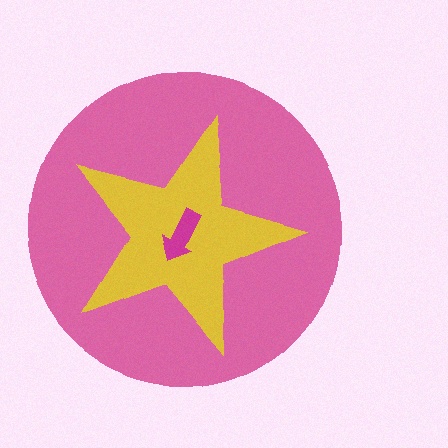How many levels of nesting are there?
3.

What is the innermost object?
The magenta arrow.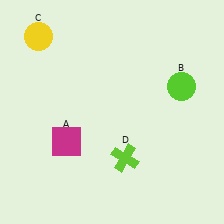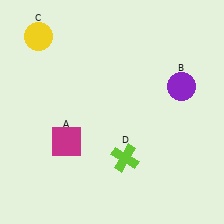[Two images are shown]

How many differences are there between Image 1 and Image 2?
There is 1 difference between the two images.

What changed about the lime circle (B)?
In Image 1, B is lime. In Image 2, it changed to purple.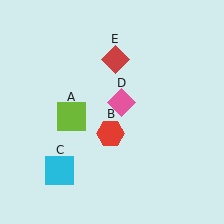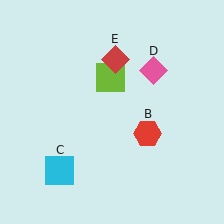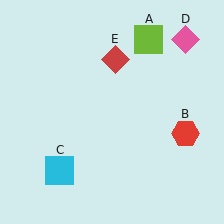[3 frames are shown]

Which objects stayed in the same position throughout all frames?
Cyan square (object C) and red diamond (object E) remained stationary.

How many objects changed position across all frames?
3 objects changed position: lime square (object A), red hexagon (object B), pink diamond (object D).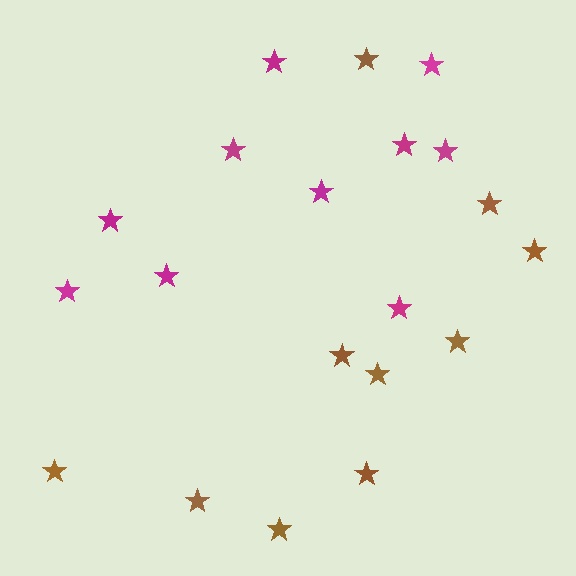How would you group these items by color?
There are 2 groups: one group of brown stars (10) and one group of magenta stars (10).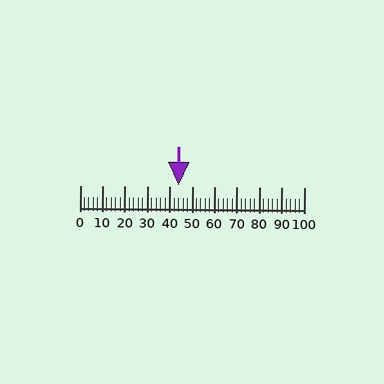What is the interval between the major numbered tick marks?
The major tick marks are spaced 10 units apart.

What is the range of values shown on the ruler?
The ruler shows values from 0 to 100.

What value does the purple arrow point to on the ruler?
The purple arrow points to approximately 44.